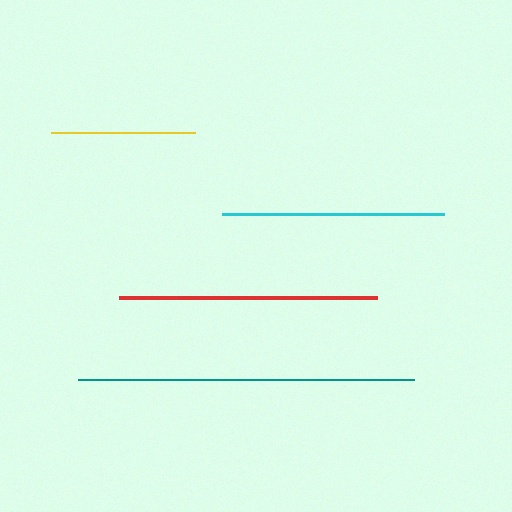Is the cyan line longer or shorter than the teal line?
The teal line is longer than the cyan line.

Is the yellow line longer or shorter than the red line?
The red line is longer than the yellow line.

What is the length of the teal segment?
The teal segment is approximately 336 pixels long.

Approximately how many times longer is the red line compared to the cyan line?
The red line is approximately 1.2 times the length of the cyan line.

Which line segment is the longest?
The teal line is the longest at approximately 336 pixels.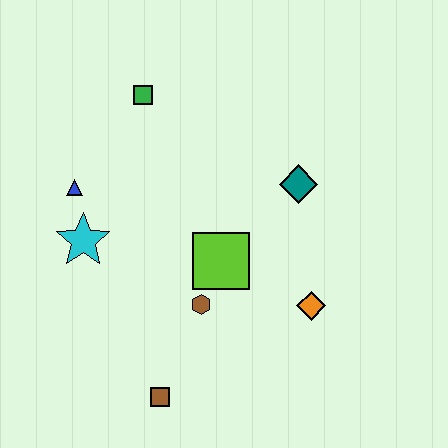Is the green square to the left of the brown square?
Yes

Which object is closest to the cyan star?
The blue triangle is closest to the cyan star.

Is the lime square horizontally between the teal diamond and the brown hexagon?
Yes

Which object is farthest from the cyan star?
The orange diamond is farthest from the cyan star.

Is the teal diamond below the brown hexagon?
No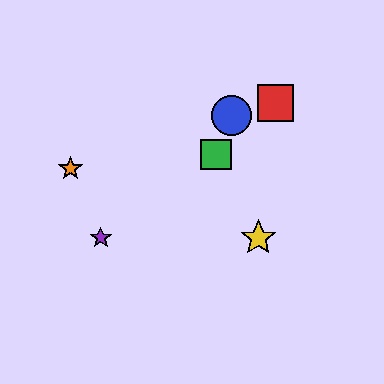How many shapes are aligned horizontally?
2 shapes (the yellow star, the purple star) are aligned horizontally.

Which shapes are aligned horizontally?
The yellow star, the purple star are aligned horizontally.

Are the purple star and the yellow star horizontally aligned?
Yes, both are at y≈238.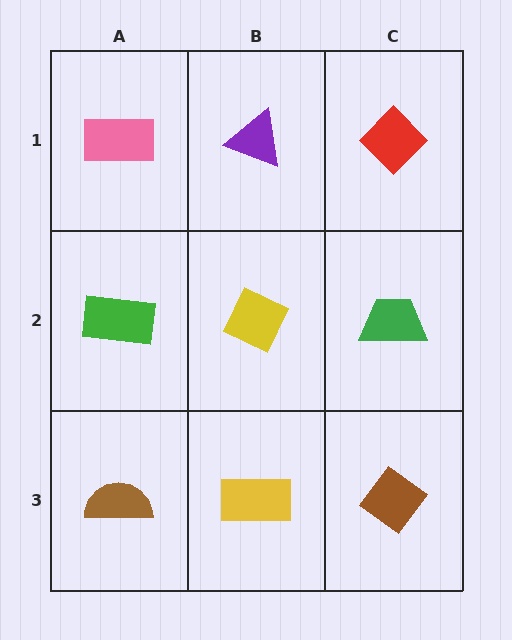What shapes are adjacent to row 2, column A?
A pink rectangle (row 1, column A), a brown semicircle (row 3, column A), a yellow diamond (row 2, column B).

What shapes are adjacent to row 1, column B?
A yellow diamond (row 2, column B), a pink rectangle (row 1, column A), a red diamond (row 1, column C).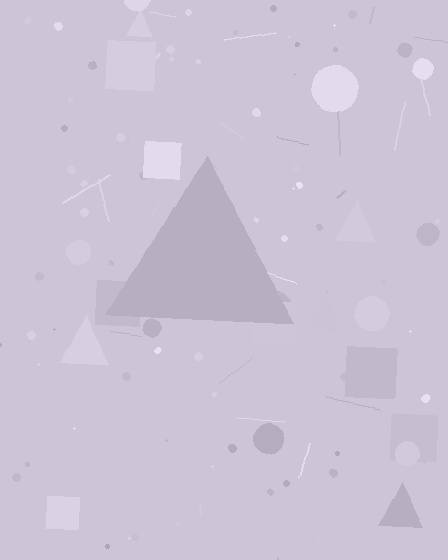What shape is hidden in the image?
A triangle is hidden in the image.